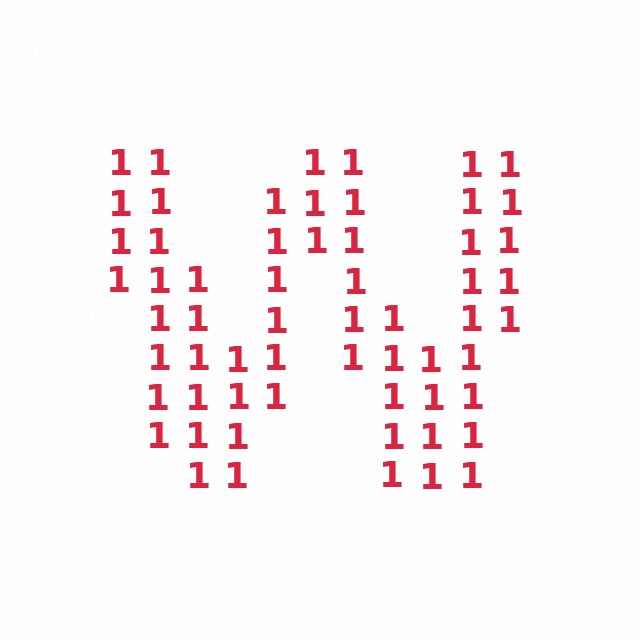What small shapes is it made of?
It is made of small digit 1's.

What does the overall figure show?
The overall figure shows the letter W.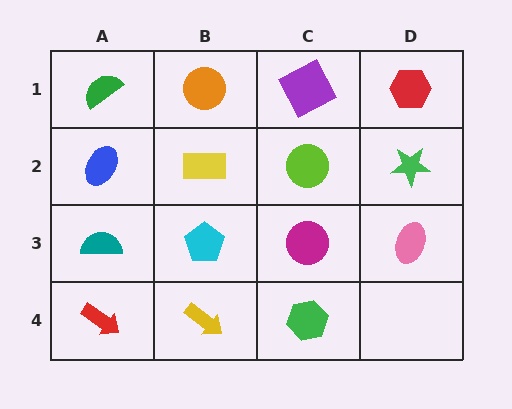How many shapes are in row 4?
3 shapes.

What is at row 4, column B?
A yellow arrow.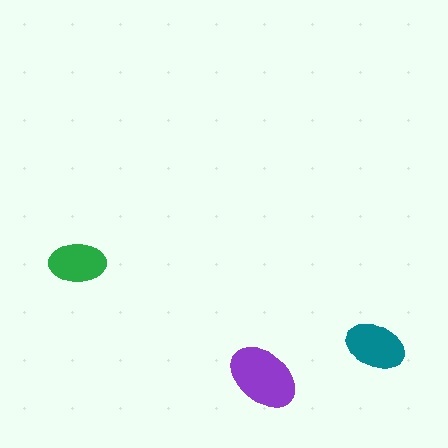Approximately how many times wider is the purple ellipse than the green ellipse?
About 1.5 times wider.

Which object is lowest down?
The purple ellipse is bottommost.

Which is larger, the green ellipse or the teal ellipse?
The teal one.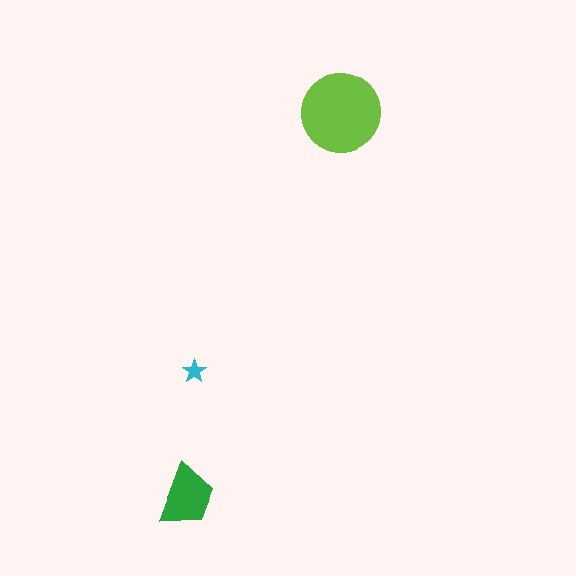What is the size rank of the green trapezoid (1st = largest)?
2nd.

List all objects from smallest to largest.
The cyan star, the green trapezoid, the lime circle.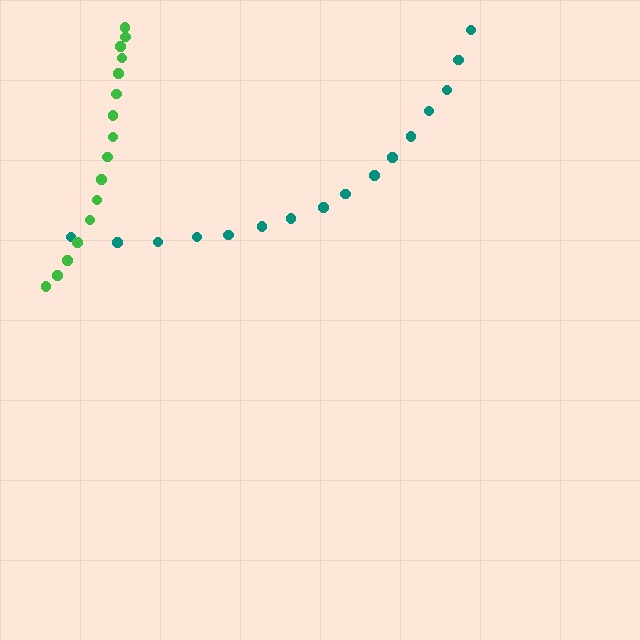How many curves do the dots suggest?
There are 2 distinct paths.